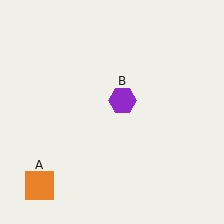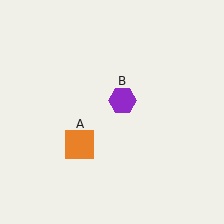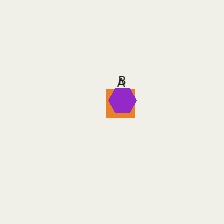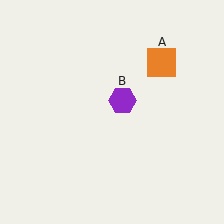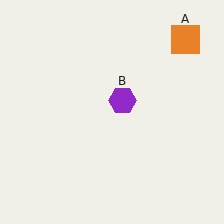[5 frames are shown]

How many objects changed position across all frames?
1 object changed position: orange square (object A).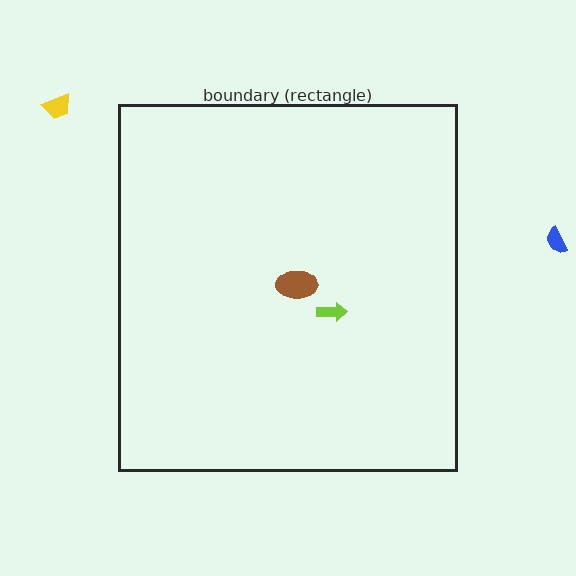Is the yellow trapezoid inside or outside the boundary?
Outside.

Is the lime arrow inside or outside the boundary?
Inside.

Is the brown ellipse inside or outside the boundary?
Inside.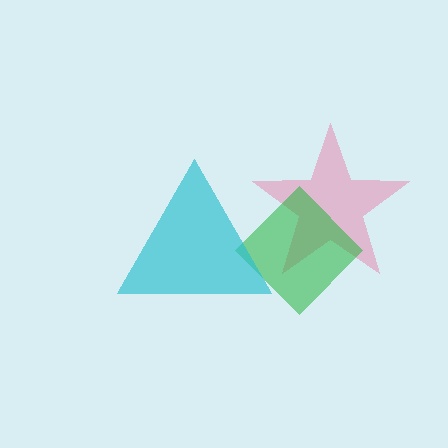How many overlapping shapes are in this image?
There are 3 overlapping shapes in the image.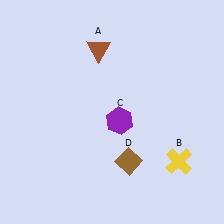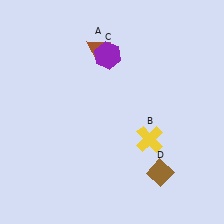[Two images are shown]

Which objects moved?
The objects that moved are: the yellow cross (B), the purple hexagon (C), the brown diamond (D).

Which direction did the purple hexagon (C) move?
The purple hexagon (C) moved up.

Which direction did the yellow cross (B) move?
The yellow cross (B) moved left.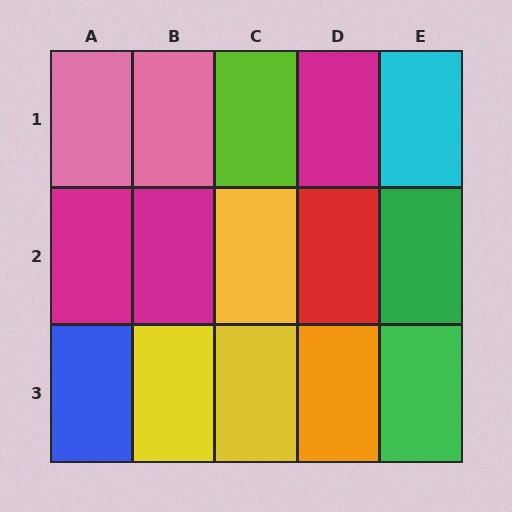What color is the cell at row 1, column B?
Pink.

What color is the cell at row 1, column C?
Lime.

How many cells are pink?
2 cells are pink.